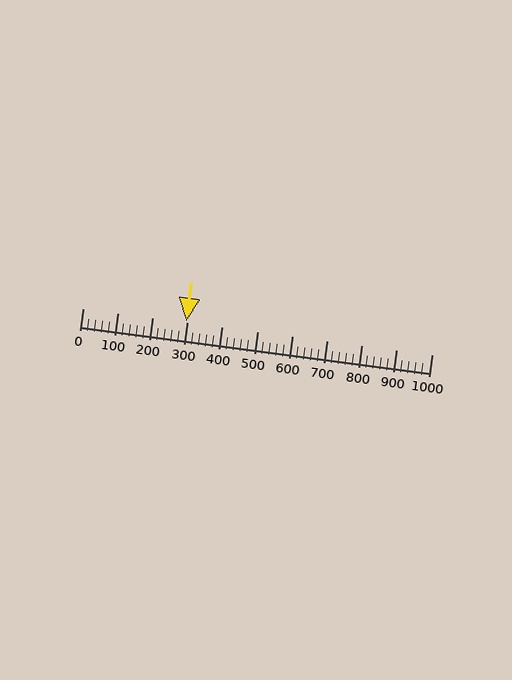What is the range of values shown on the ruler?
The ruler shows values from 0 to 1000.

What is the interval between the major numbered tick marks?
The major tick marks are spaced 100 units apart.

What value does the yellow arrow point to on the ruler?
The yellow arrow points to approximately 297.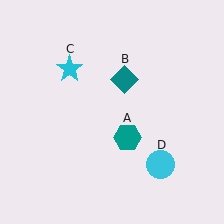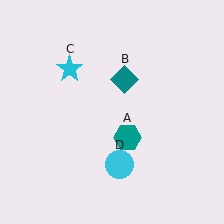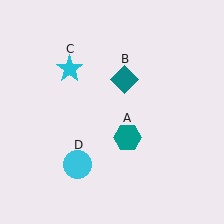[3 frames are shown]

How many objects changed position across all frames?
1 object changed position: cyan circle (object D).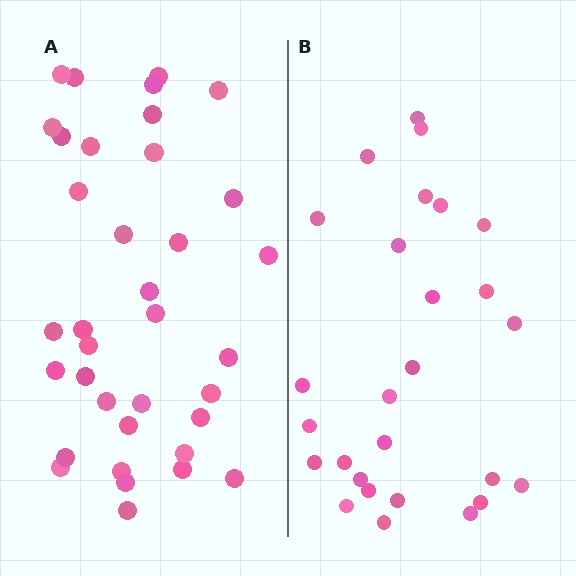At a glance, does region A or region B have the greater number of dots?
Region A (the left region) has more dots.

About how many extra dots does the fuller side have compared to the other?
Region A has roughly 8 or so more dots than region B.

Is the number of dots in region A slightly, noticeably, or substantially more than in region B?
Region A has noticeably more, but not dramatically so. The ratio is roughly 1.3 to 1.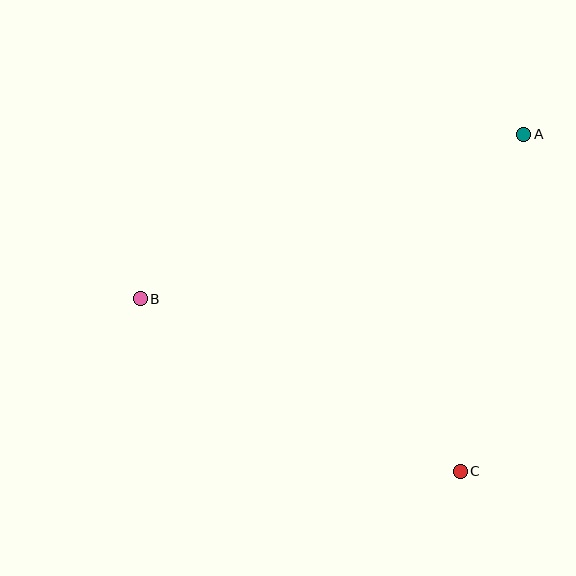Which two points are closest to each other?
Points A and C are closest to each other.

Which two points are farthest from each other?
Points A and B are farthest from each other.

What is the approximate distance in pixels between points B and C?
The distance between B and C is approximately 363 pixels.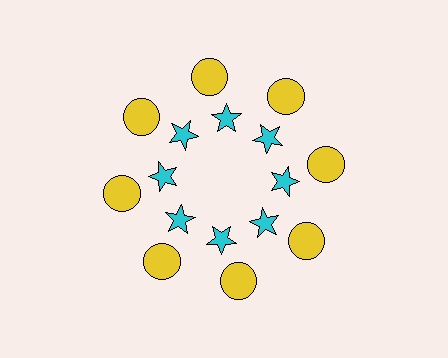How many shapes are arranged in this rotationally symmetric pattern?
There are 16 shapes, arranged in 8 groups of 2.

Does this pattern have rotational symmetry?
Yes, this pattern has 8-fold rotational symmetry. It looks the same after rotating 45 degrees around the center.